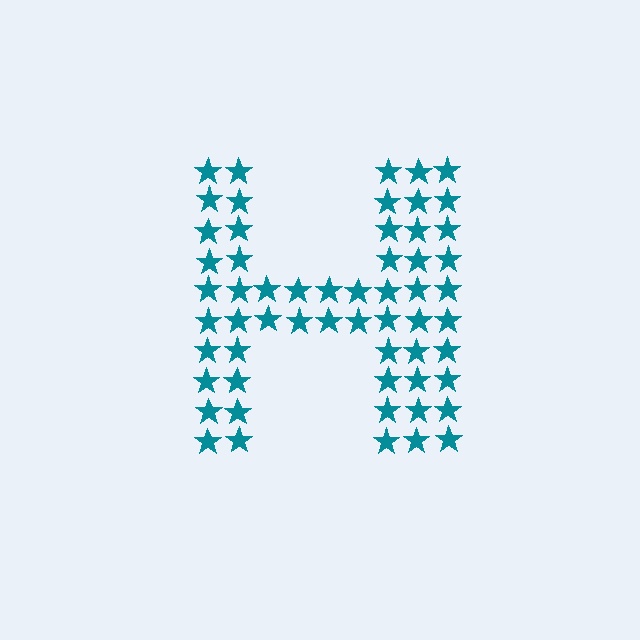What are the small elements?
The small elements are stars.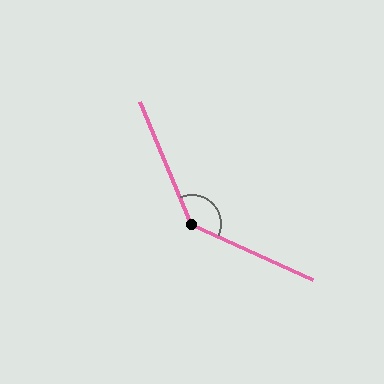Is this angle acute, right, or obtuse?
It is obtuse.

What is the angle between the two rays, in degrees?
Approximately 138 degrees.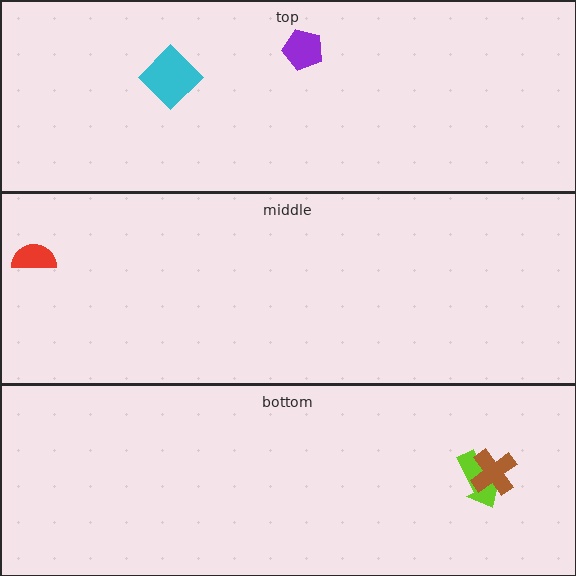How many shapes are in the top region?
2.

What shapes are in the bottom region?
The lime arrow, the brown cross.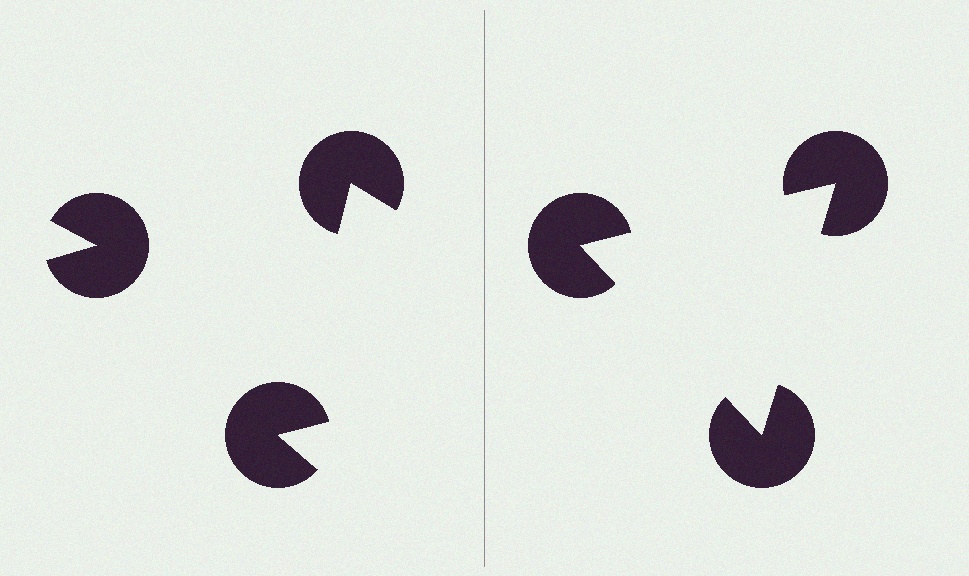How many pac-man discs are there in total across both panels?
6 — 3 on each side.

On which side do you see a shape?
An illusory triangle appears on the right side. On the left side the wedge cuts are rotated, so no coherent shape forms.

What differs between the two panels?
The pac-man discs are positioned identically on both sides; only the wedge orientations differ. On the right they align to a triangle; on the left they are misaligned.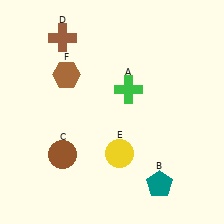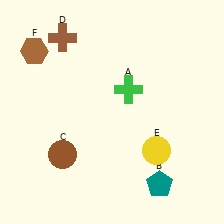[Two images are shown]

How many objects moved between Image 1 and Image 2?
2 objects moved between the two images.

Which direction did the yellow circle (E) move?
The yellow circle (E) moved right.